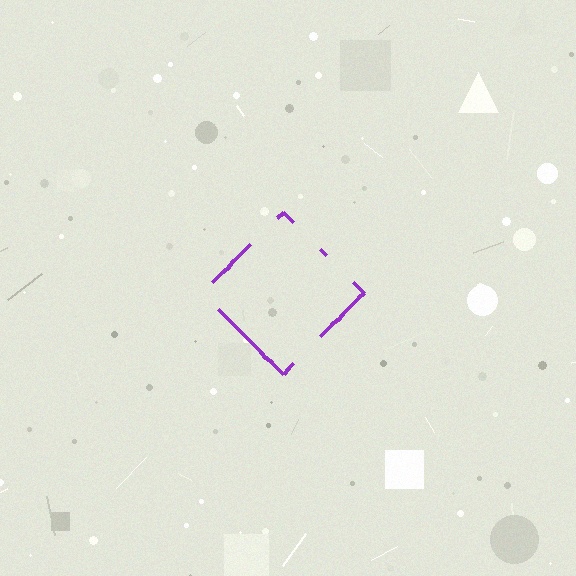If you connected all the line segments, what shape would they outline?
They would outline a diamond.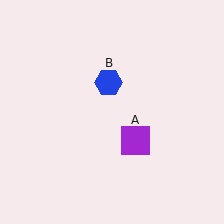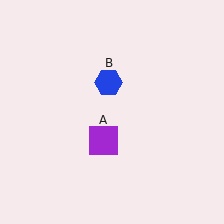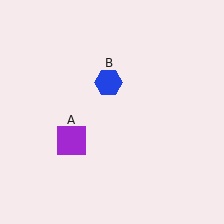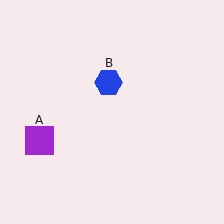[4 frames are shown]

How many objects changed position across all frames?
1 object changed position: purple square (object A).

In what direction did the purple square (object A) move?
The purple square (object A) moved left.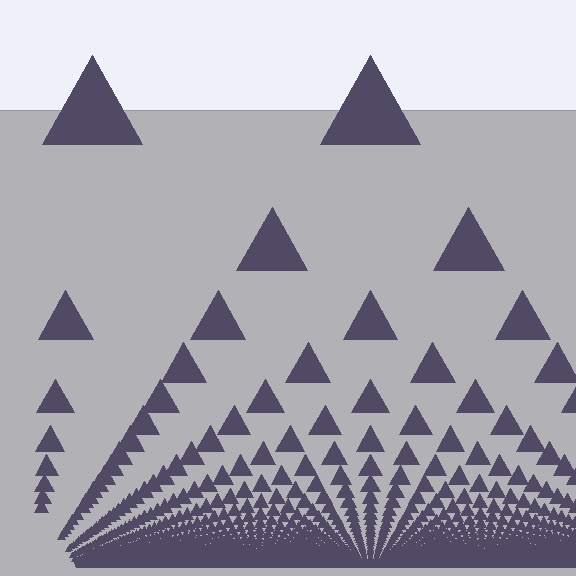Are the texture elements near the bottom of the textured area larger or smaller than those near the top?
Smaller. The gradient is inverted — elements near the bottom are smaller and denser.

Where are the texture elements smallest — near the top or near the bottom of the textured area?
Near the bottom.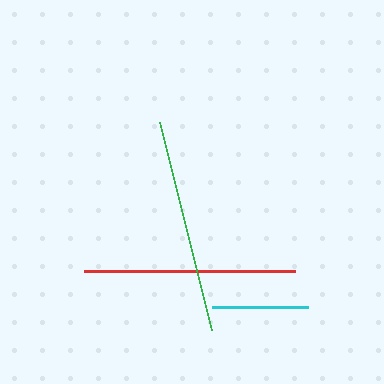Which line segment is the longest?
The green line is the longest at approximately 214 pixels.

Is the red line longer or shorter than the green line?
The green line is longer than the red line.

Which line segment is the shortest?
The cyan line is the shortest at approximately 96 pixels.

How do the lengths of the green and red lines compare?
The green and red lines are approximately the same length.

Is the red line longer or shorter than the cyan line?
The red line is longer than the cyan line.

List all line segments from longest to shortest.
From longest to shortest: green, red, cyan.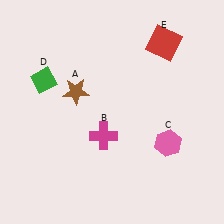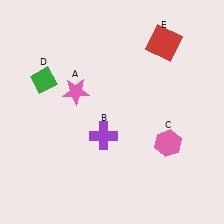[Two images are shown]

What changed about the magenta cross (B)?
In Image 1, B is magenta. In Image 2, it changed to purple.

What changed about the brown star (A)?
In Image 1, A is brown. In Image 2, it changed to pink.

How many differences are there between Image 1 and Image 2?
There are 2 differences between the two images.